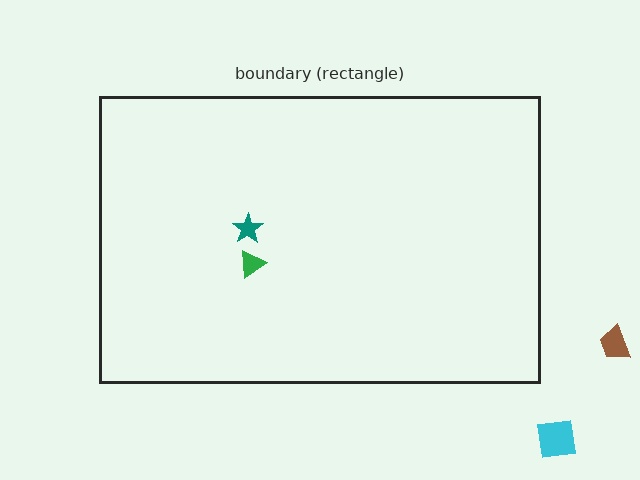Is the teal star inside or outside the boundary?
Inside.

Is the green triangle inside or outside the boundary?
Inside.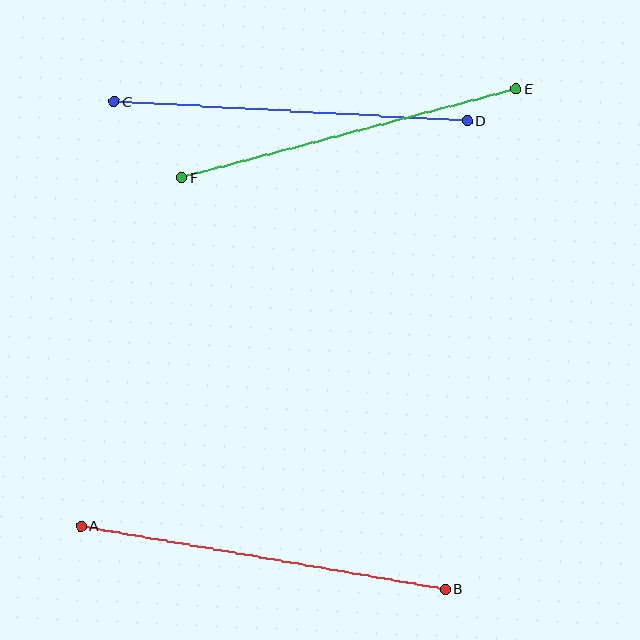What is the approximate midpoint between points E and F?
The midpoint is at approximately (349, 133) pixels.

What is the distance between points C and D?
The distance is approximately 354 pixels.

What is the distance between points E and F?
The distance is approximately 346 pixels.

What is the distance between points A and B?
The distance is approximately 370 pixels.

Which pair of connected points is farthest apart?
Points A and B are farthest apart.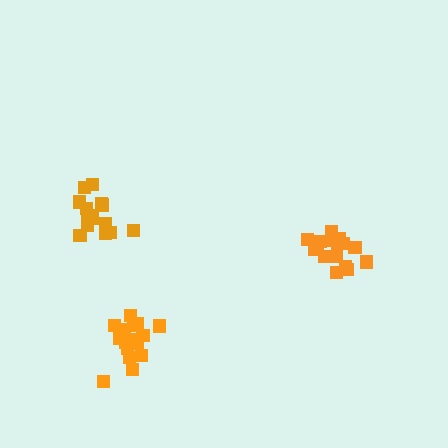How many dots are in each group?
Group 1: 16 dots, Group 2: 16 dots, Group 3: 15 dots (47 total).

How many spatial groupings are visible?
There are 3 spatial groupings.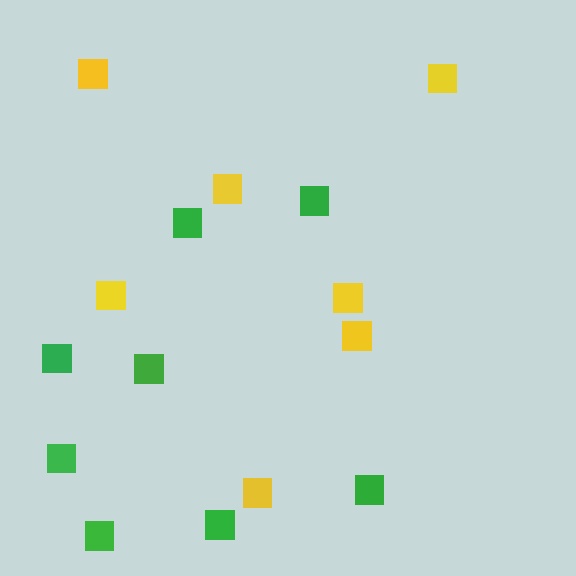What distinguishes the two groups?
There are 2 groups: one group of yellow squares (7) and one group of green squares (8).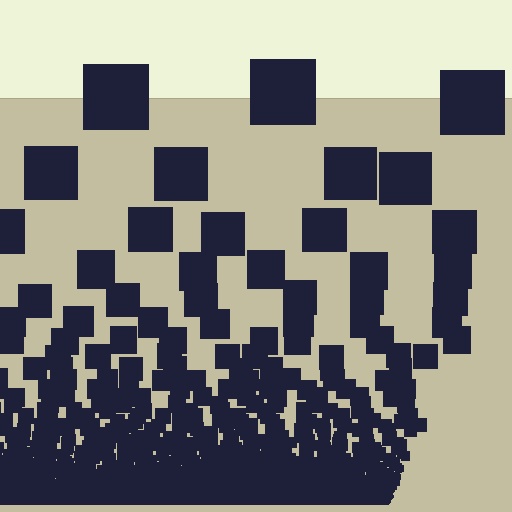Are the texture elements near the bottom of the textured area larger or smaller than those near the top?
Smaller. The gradient is inverted — elements near the bottom are smaller and denser.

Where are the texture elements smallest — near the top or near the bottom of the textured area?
Near the bottom.